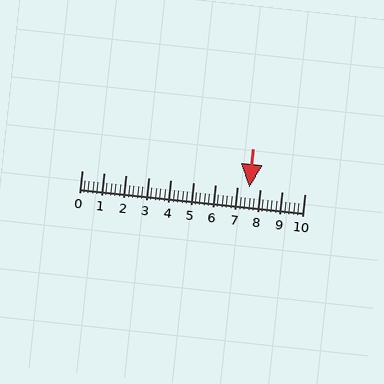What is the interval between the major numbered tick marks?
The major tick marks are spaced 1 units apart.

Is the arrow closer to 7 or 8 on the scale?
The arrow is closer to 8.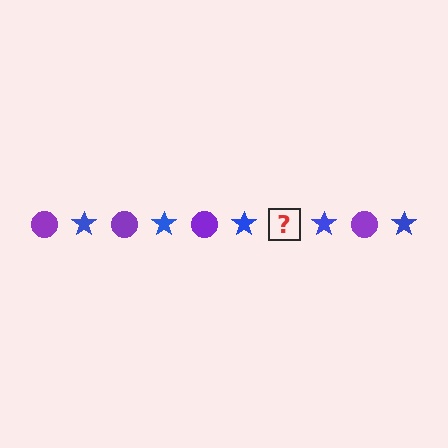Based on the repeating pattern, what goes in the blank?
The blank should be a purple circle.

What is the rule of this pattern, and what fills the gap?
The rule is that the pattern alternates between purple circle and blue star. The gap should be filled with a purple circle.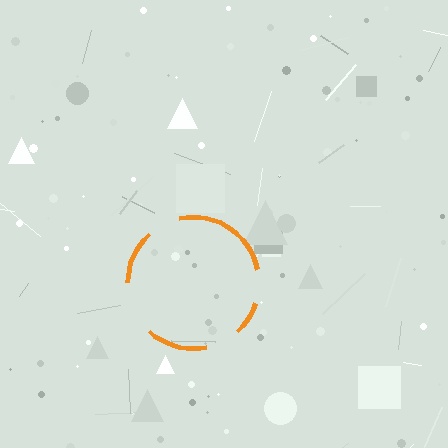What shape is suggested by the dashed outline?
The dashed outline suggests a circle.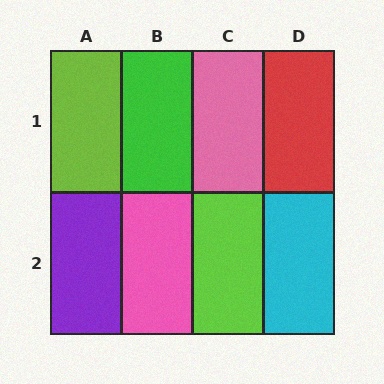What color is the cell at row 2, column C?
Lime.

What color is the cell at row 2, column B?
Pink.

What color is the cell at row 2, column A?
Purple.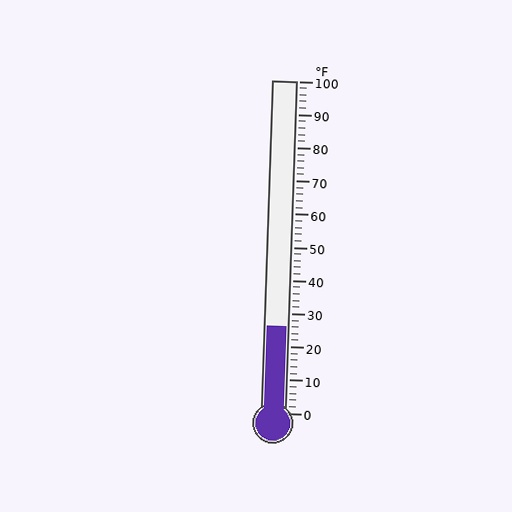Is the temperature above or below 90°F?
The temperature is below 90°F.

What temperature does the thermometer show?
The thermometer shows approximately 26°F.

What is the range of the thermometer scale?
The thermometer scale ranges from 0°F to 100°F.